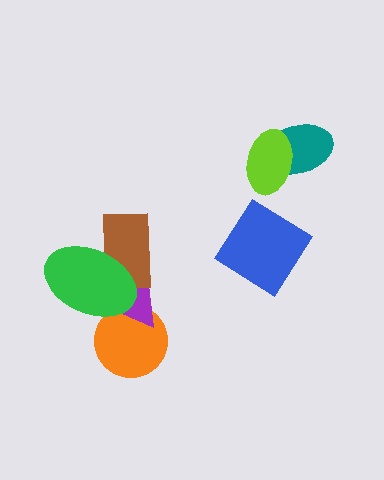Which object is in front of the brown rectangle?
The green ellipse is in front of the brown rectangle.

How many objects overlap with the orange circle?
2 objects overlap with the orange circle.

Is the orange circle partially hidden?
Yes, it is partially covered by another shape.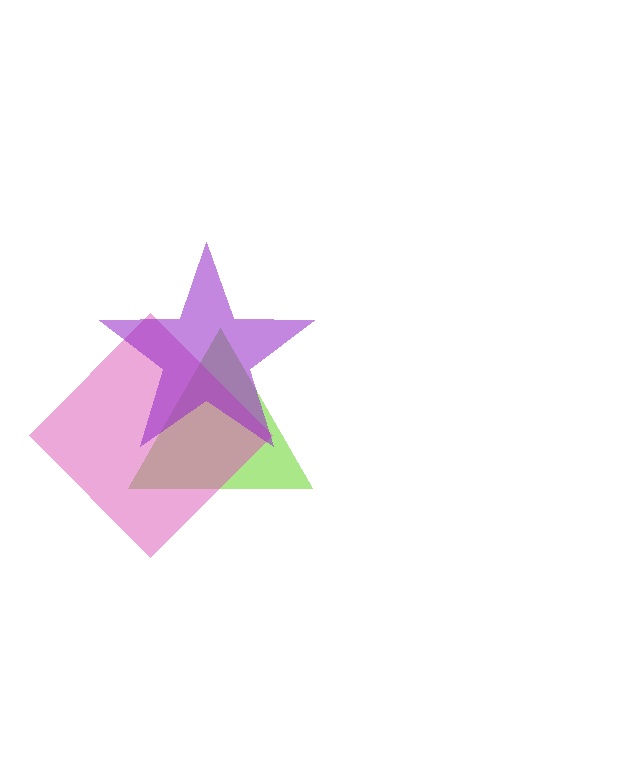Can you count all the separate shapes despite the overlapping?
Yes, there are 3 separate shapes.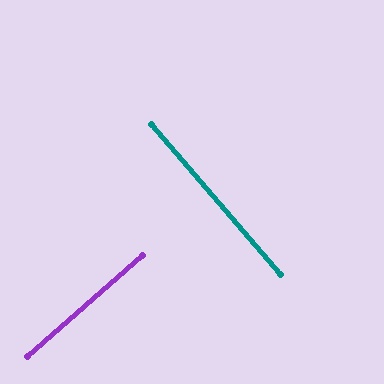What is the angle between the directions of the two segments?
Approximately 89 degrees.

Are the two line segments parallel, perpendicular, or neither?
Perpendicular — they meet at approximately 89°.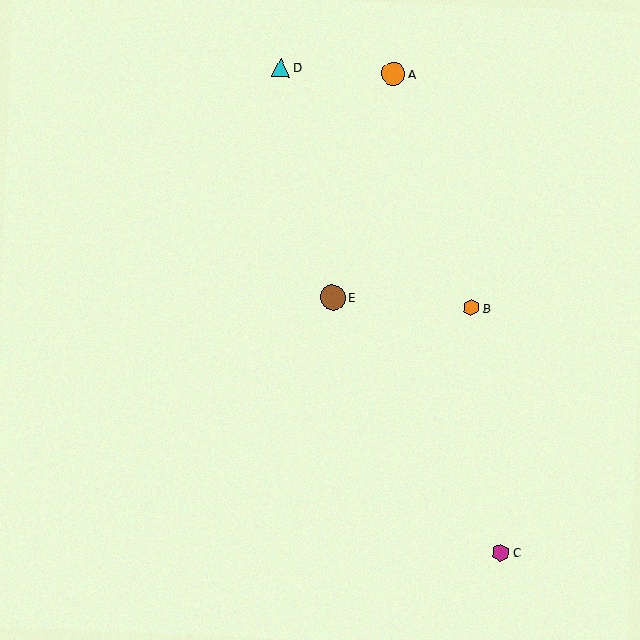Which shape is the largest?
The brown circle (labeled E) is the largest.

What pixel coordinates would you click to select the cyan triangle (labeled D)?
Click at (281, 67) to select the cyan triangle D.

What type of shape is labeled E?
Shape E is a brown circle.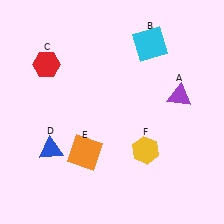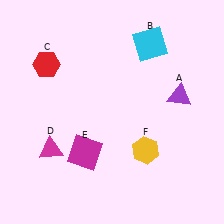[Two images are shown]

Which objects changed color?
D changed from blue to magenta. E changed from orange to magenta.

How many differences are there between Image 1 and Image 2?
There are 2 differences between the two images.